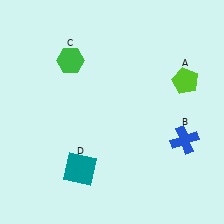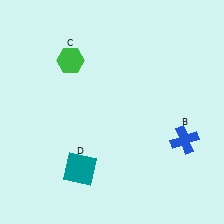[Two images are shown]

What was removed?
The lime pentagon (A) was removed in Image 2.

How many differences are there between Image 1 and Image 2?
There is 1 difference between the two images.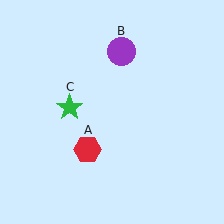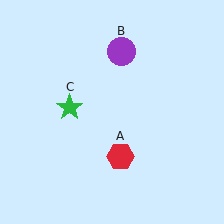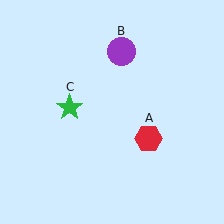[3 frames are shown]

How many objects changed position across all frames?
1 object changed position: red hexagon (object A).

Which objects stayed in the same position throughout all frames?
Purple circle (object B) and green star (object C) remained stationary.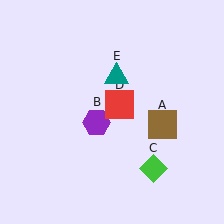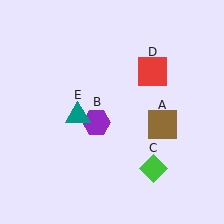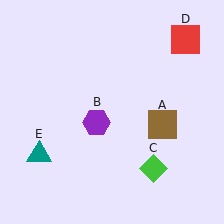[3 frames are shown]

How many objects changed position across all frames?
2 objects changed position: red square (object D), teal triangle (object E).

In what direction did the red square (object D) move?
The red square (object D) moved up and to the right.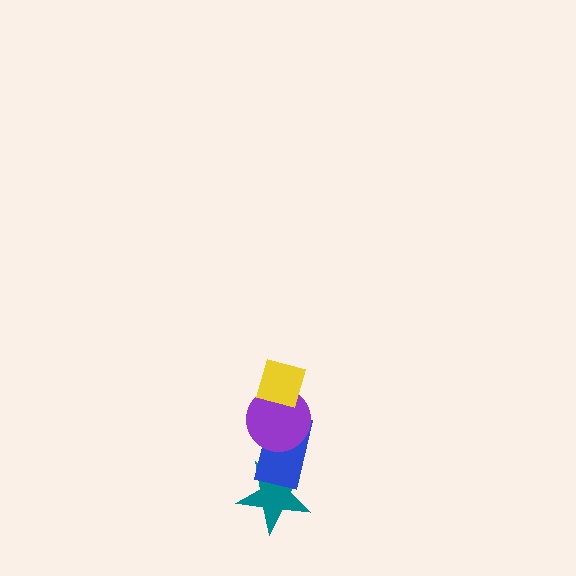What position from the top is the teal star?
The teal star is 4th from the top.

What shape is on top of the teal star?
The blue rectangle is on top of the teal star.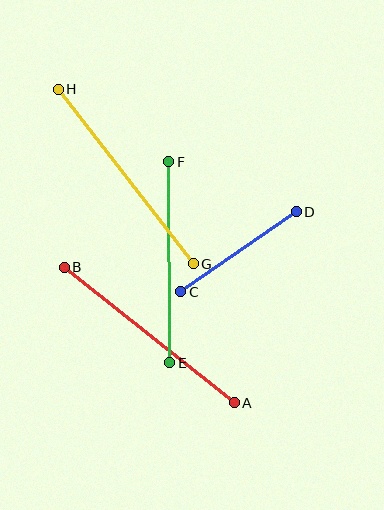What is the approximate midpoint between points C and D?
The midpoint is at approximately (239, 252) pixels.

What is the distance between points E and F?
The distance is approximately 201 pixels.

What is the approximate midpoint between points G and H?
The midpoint is at approximately (126, 177) pixels.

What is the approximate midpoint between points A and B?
The midpoint is at approximately (149, 335) pixels.